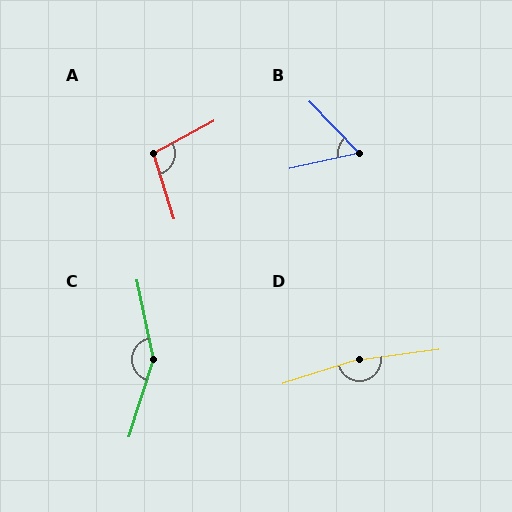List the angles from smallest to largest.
B (59°), A (101°), C (151°), D (170°).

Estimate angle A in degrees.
Approximately 101 degrees.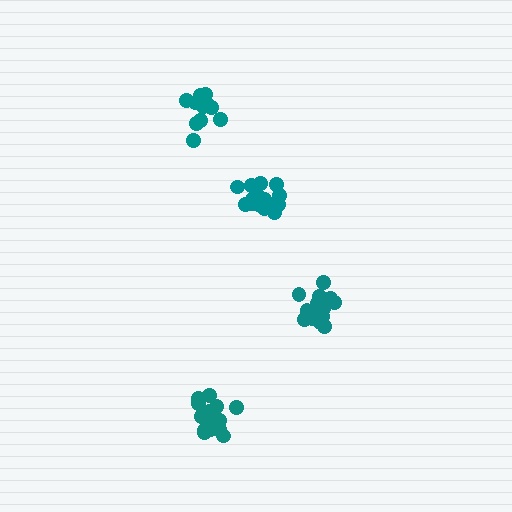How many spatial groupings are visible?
There are 4 spatial groupings.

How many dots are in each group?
Group 1: 16 dots, Group 2: 17 dots, Group 3: 15 dots, Group 4: 12 dots (60 total).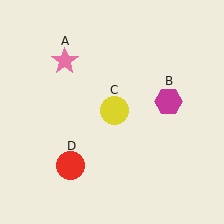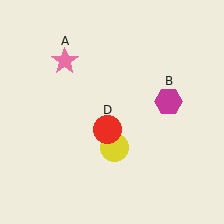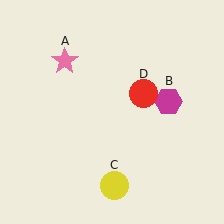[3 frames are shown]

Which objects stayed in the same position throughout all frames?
Pink star (object A) and magenta hexagon (object B) remained stationary.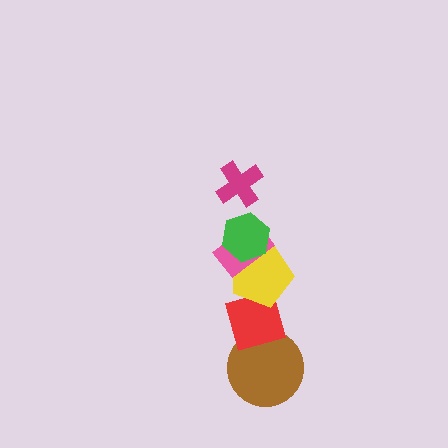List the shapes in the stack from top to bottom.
From top to bottom: the magenta cross, the green hexagon, the pink rectangle, the yellow pentagon, the red diamond, the brown circle.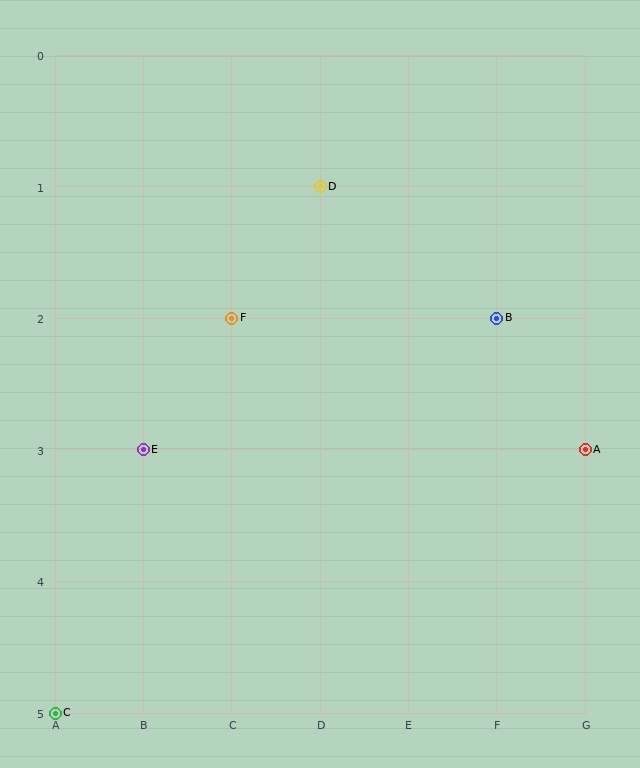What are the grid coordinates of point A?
Point A is at grid coordinates (G, 3).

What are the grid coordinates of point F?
Point F is at grid coordinates (C, 2).